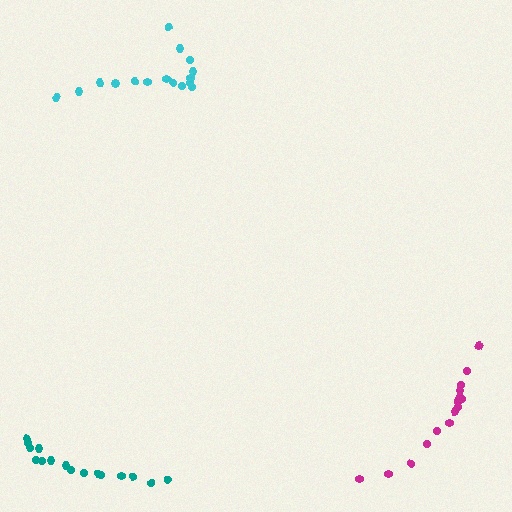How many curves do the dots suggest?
There are 3 distinct paths.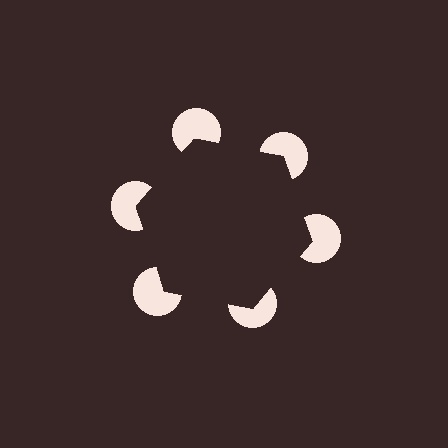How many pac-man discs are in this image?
There are 6 — one at each vertex of the illusory hexagon.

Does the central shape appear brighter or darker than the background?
It typically appears slightly darker than the background, even though no actual brightness change is drawn.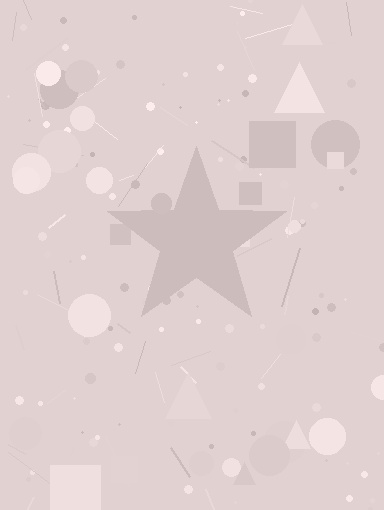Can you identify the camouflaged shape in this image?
The camouflaged shape is a star.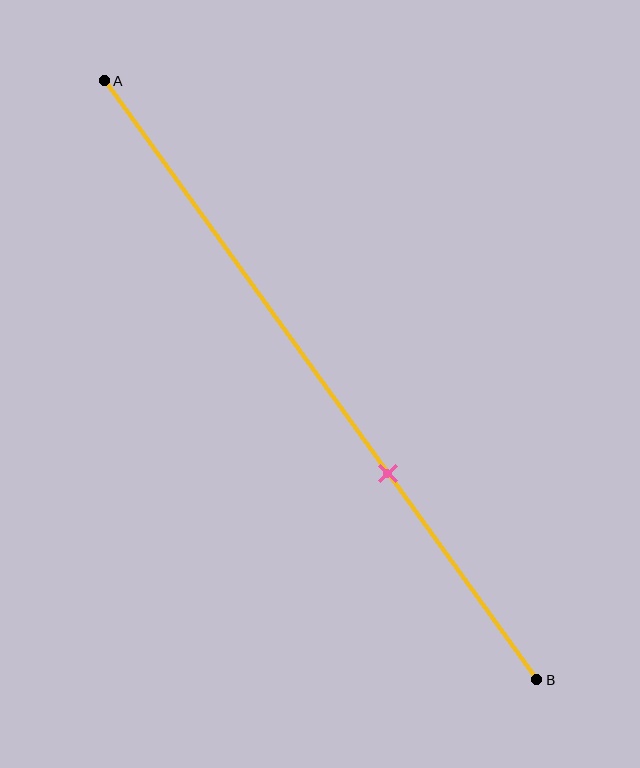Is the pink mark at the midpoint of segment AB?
No, the mark is at about 65% from A, not at the 50% midpoint.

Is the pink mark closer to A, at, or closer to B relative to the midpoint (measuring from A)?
The pink mark is closer to point B than the midpoint of segment AB.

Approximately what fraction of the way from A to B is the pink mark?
The pink mark is approximately 65% of the way from A to B.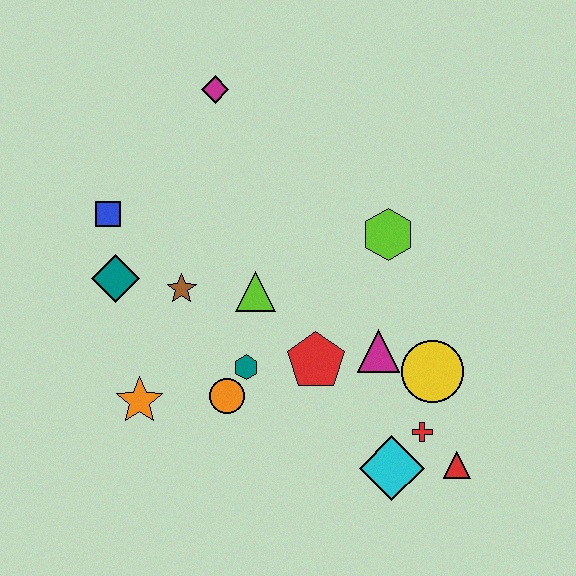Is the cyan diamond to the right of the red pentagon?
Yes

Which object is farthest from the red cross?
The magenta diamond is farthest from the red cross.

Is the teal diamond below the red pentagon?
No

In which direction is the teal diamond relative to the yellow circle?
The teal diamond is to the left of the yellow circle.